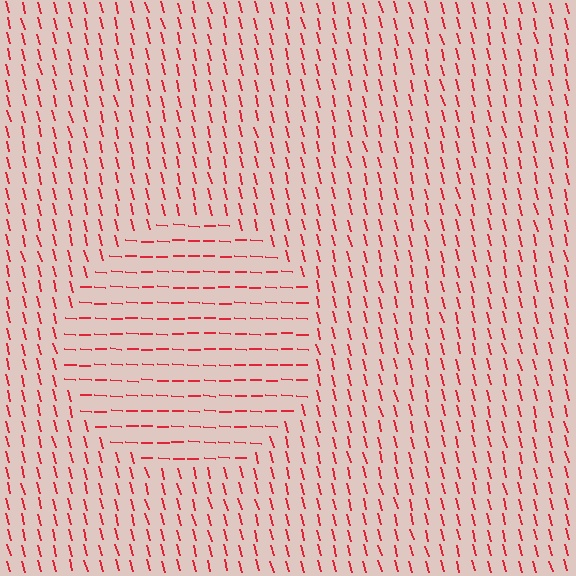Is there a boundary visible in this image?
Yes, there is a texture boundary formed by a change in line orientation.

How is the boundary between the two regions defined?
The boundary is defined purely by a change in line orientation (approximately 73 degrees difference). All lines are the same color and thickness.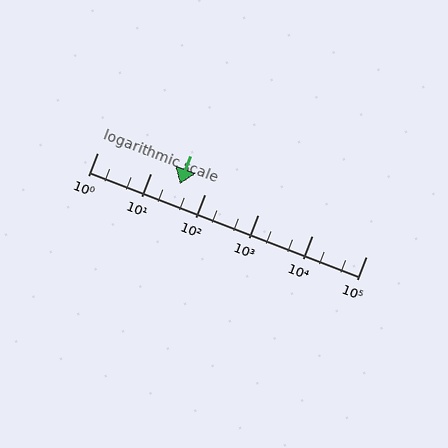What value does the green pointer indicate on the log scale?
The pointer indicates approximately 35.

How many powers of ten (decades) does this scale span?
The scale spans 5 decades, from 1 to 100000.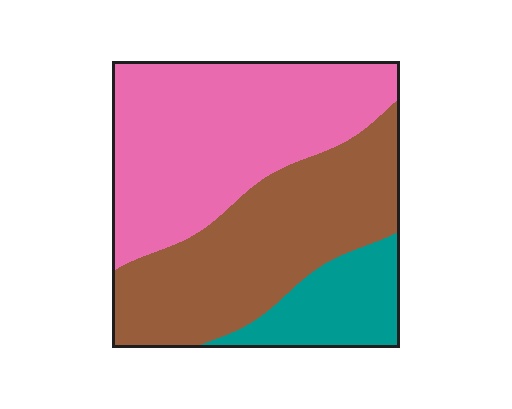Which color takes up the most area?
Pink, at roughly 45%.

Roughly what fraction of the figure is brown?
Brown takes up between a third and a half of the figure.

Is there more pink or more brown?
Pink.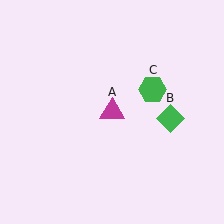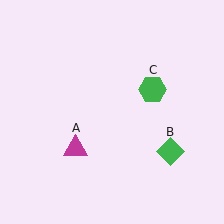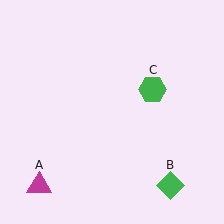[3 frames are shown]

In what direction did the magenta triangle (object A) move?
The magenta triangle (object A) moved down and to the left.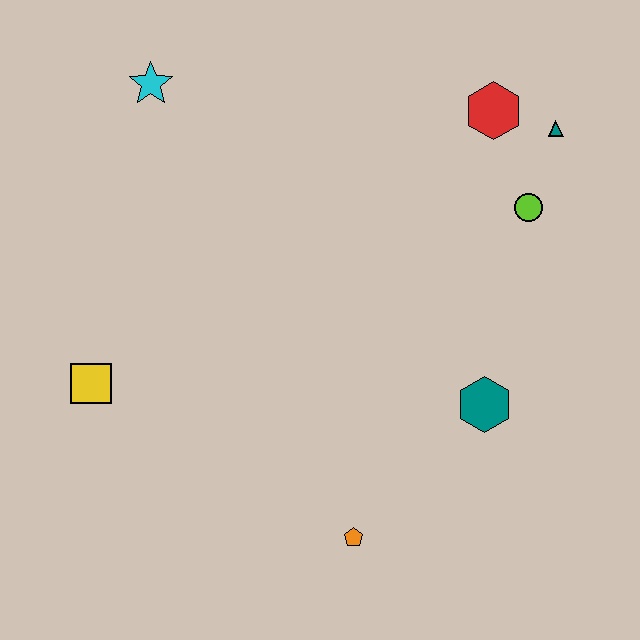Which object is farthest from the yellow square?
The teal triangle is farthest from the yellow square.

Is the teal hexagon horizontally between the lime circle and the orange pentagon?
Yes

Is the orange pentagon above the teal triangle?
No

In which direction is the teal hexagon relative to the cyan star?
The teal hexagon is to the right of the cyan star.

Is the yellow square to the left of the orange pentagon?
Yes